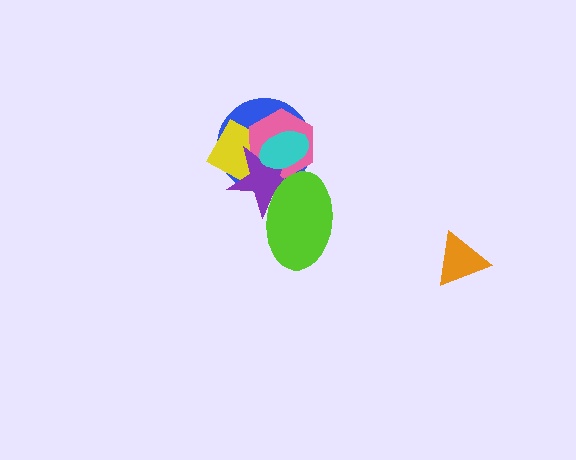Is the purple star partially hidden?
Yes, it is partially covered by another shape.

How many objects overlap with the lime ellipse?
2 objects overlap with the lime ellipse.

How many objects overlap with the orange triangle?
0 objects overlap with the orange triangle.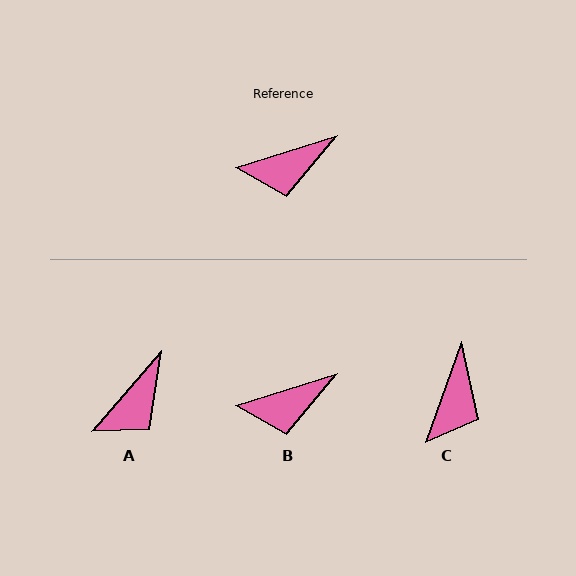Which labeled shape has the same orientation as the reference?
B.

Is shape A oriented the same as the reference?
No, it is off by about 32 degrees.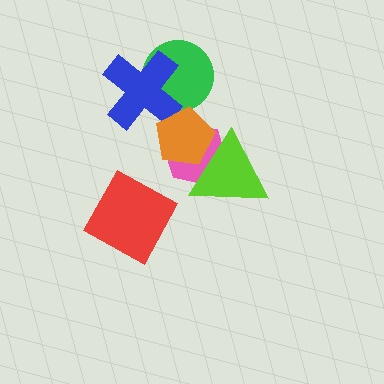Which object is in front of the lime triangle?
The orange pentagon is in front of the lime triangle.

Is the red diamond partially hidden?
No, no other shape covers it.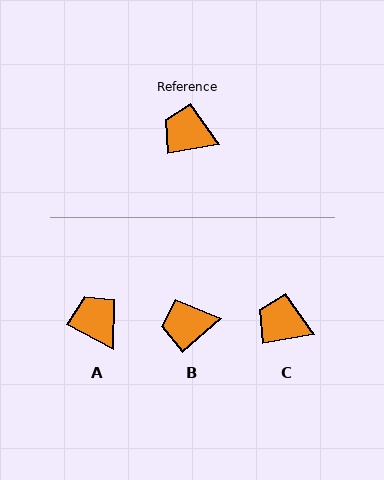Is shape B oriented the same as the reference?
No, it is off by about 32 degrees.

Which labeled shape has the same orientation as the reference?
C.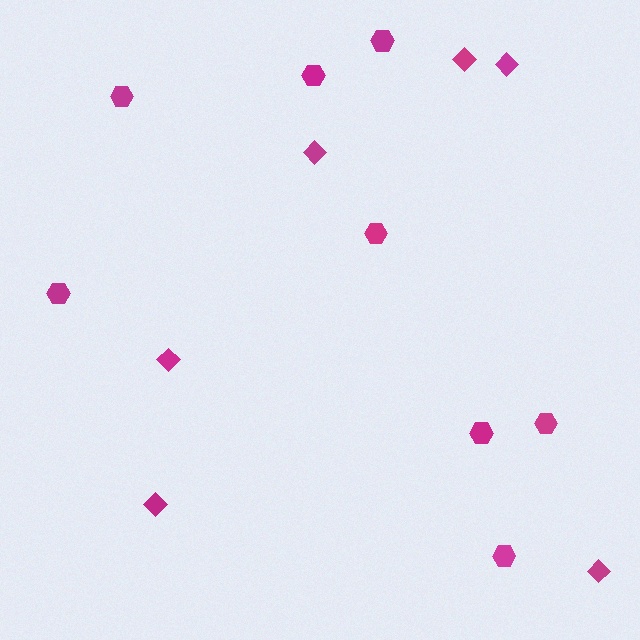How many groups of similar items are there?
There are 2 groups: one group of hexagons (8) and one group of diamonds (6).